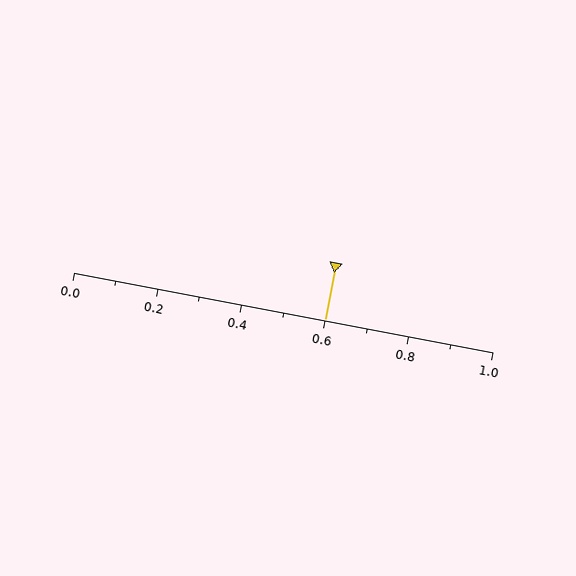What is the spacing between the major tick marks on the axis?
The major ticks are spaced 0.2 apart.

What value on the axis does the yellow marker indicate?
The marker indicates approximately 0.6.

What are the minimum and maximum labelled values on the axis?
The axis runs from 0.0 to 1.0.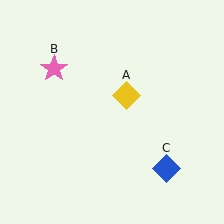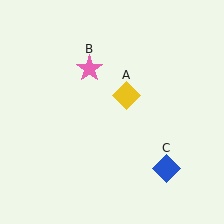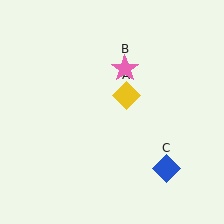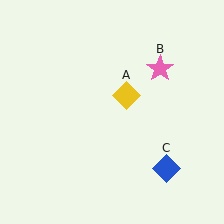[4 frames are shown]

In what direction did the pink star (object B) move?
The pink star (object B) moved right.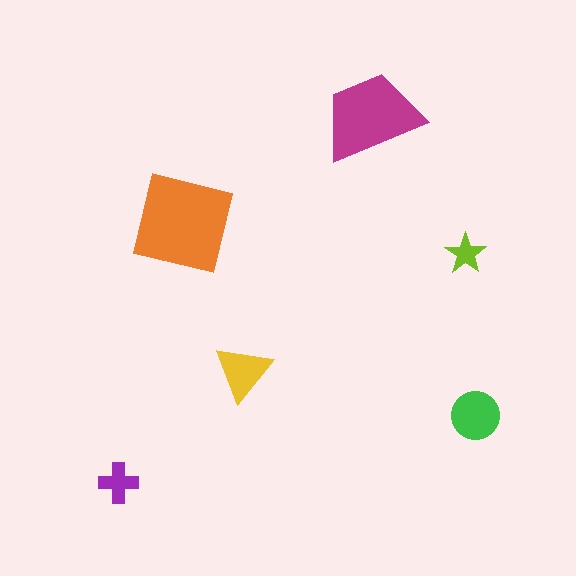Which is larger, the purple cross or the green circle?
The green circle.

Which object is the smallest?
The lime star.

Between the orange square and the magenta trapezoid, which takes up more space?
The orange square.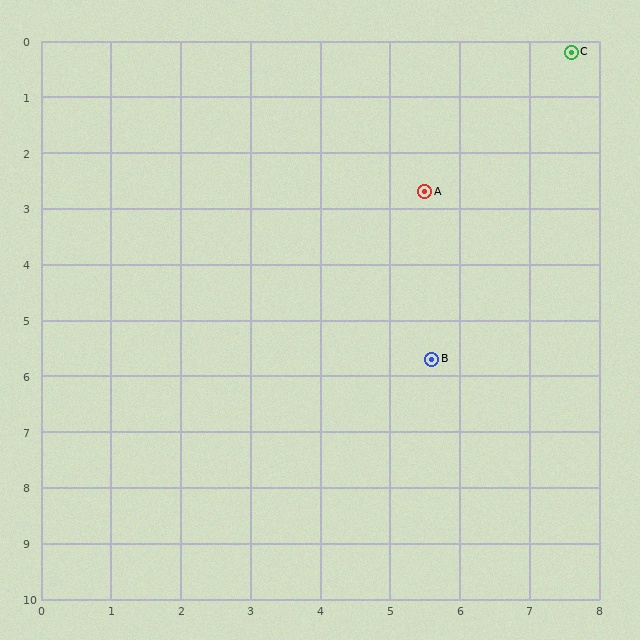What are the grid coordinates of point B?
Point B is at approximately (5.6, 5.7).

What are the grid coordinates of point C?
Point C is at approximately (7.6, 0.2).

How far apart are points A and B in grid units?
Points A and B are about 3.0 grid units apart.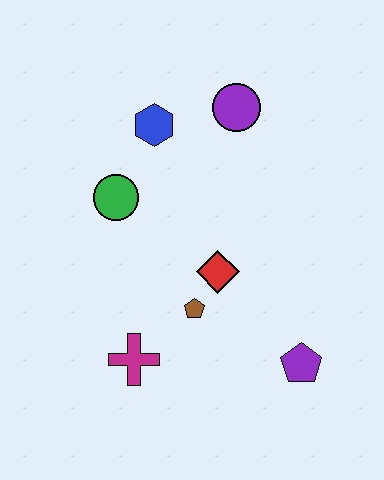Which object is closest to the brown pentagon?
The red diamond is closest to the brown pentagon.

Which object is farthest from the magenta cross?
The purple circle is farthest from the magenta cross.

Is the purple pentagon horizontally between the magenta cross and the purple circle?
No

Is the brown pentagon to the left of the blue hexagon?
No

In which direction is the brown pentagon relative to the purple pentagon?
The brown pentagon is to the left of the purple pentagon.